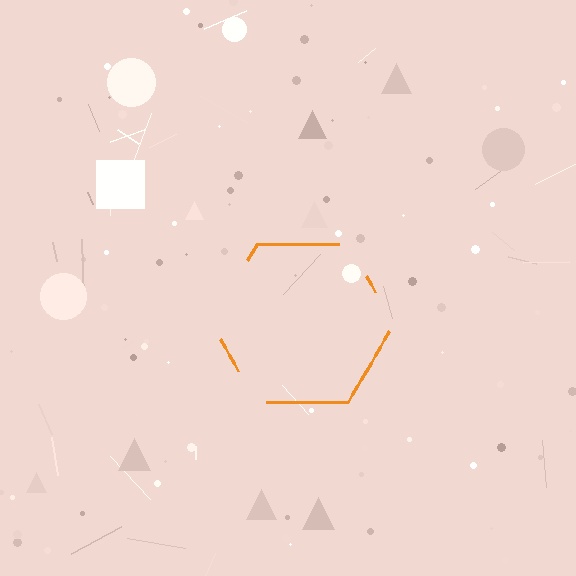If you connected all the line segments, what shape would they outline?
They would outline a hexagon.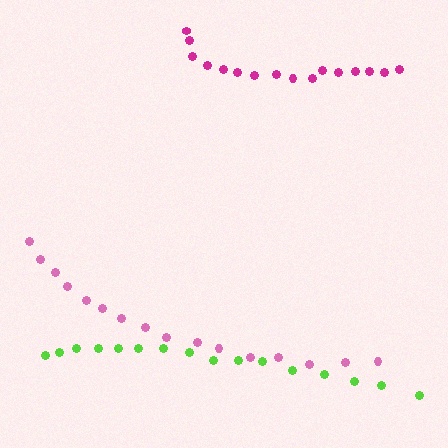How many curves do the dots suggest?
There are 3 distinct paths.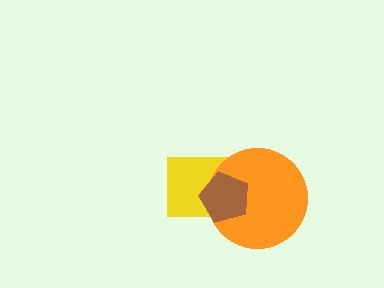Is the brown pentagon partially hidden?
No, no other shape covers it.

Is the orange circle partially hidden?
Yes, it is partially covered by another shape.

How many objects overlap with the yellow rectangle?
2 objects overlap with the yellow rectangle.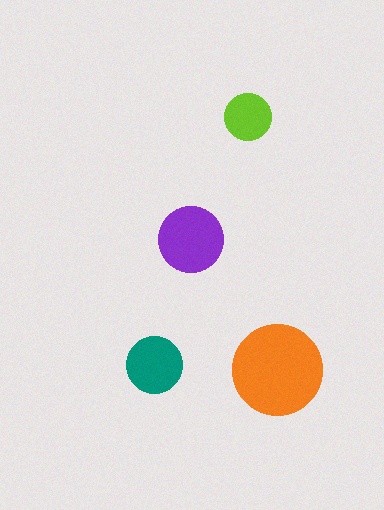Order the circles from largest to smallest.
the orange one, the purple one, the teal one, the lime one.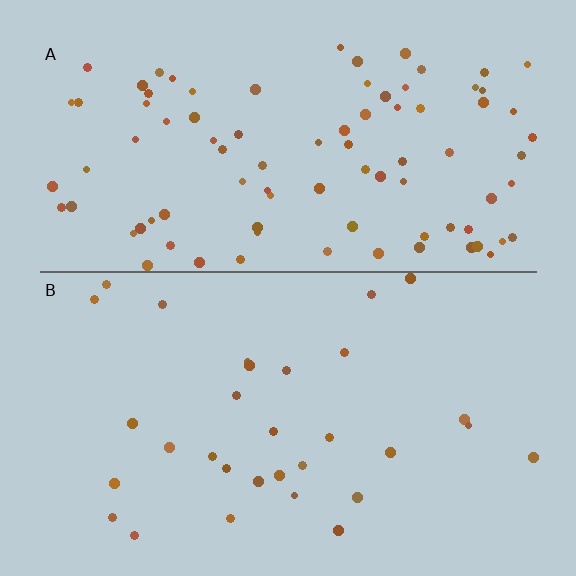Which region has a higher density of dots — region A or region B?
A (the top).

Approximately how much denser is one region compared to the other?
Approximately 2.9× — region A over region B.